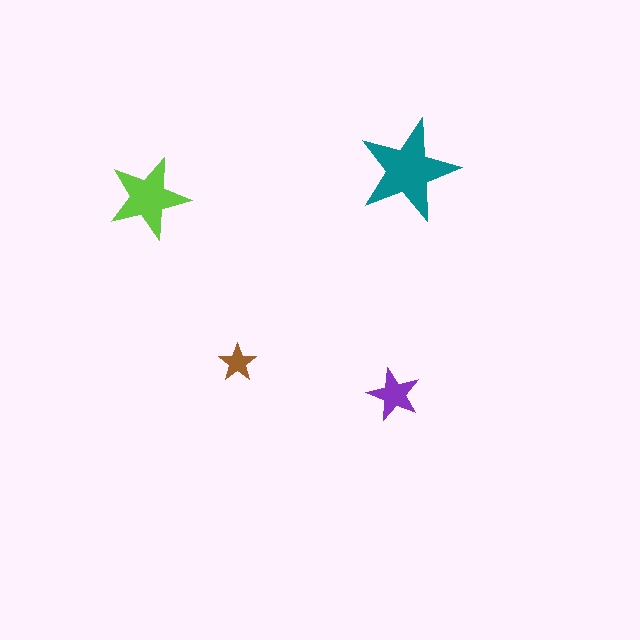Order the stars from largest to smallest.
the teal one, the lime one, the purple one, the brown one.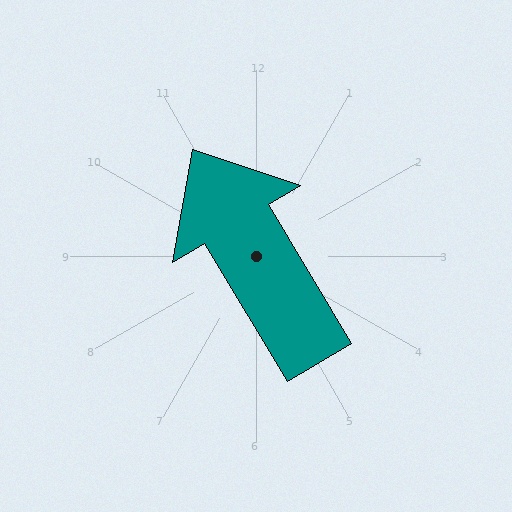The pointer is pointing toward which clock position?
Roughly 11 o'clock.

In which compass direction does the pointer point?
Northwest.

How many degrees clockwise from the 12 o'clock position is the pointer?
Approximately 329 degrees.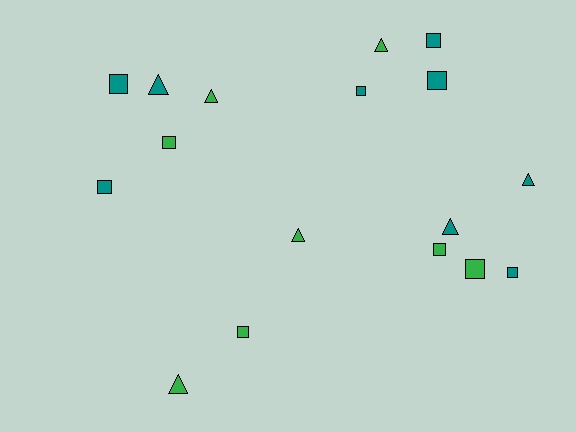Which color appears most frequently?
Teal, with 9 objects.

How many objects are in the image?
There are 17 objects.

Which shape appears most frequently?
Square, with 10 objects.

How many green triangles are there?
There are 4 green triangles.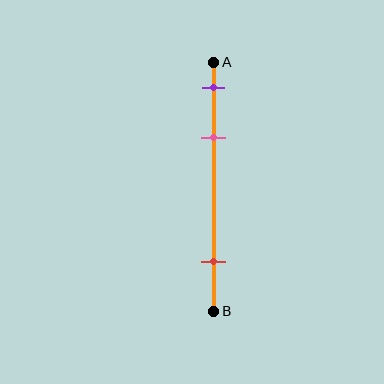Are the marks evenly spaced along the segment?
No, the marks are not evenly spaced.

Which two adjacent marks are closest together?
The purple and pink marks are the closest adjacent pair.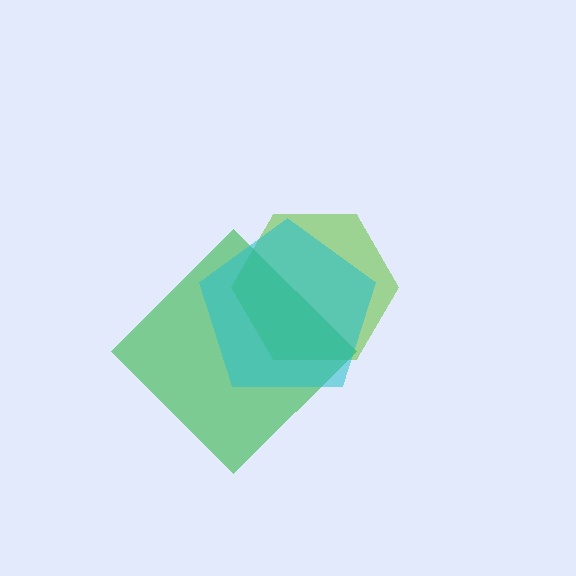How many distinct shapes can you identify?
There are 3 distinct shapes: a lime hexagon, a green diamond, a cyan pentagon.